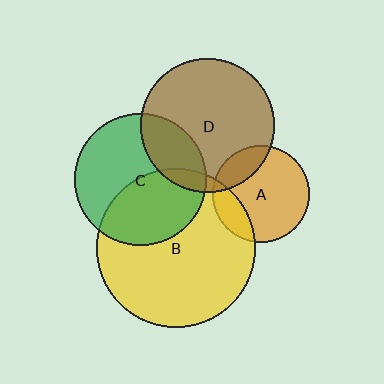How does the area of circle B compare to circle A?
Approximately 2.7 times.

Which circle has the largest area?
Circle B (yellow).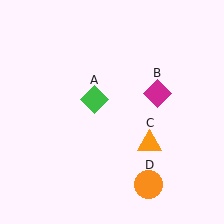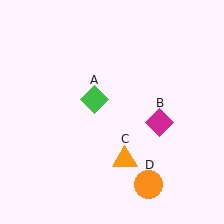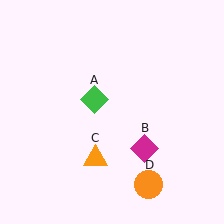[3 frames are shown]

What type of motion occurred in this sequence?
The magenta diamond (object B), orange triangle (object C) rotated clockwise around the center of the scene.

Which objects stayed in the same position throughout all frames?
Green diamond (object A) and orange circle (object D) remained stationary.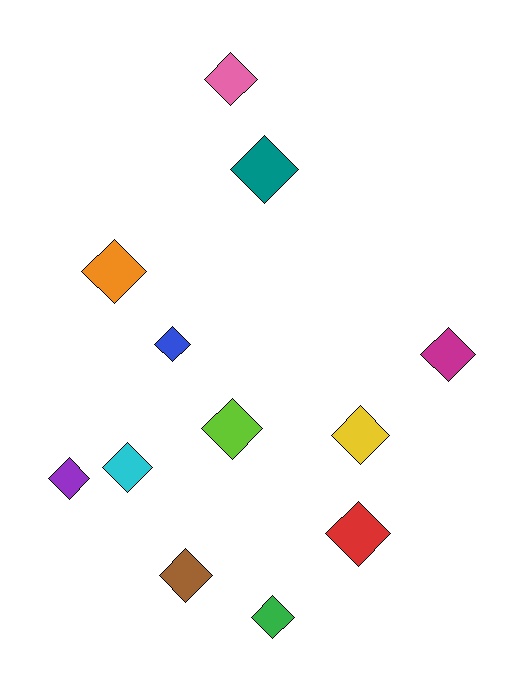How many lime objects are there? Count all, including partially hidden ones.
There is 1 lime object.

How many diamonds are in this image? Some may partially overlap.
There are 12 diamonds.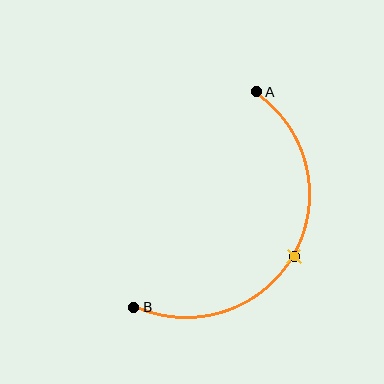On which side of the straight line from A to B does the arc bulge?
The arc bulges to the right of the straight line connecting A and B.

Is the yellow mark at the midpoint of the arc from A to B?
Yes. The yellow mark lies on the arc at equal arc-length from both A and B — it is the arc midpoint.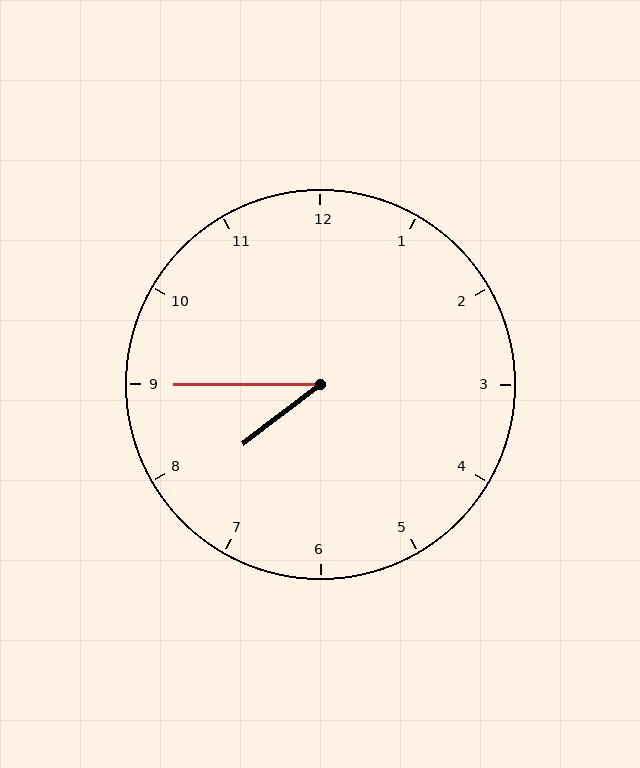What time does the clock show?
7:45.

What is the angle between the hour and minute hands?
Approximately 38 degrees.